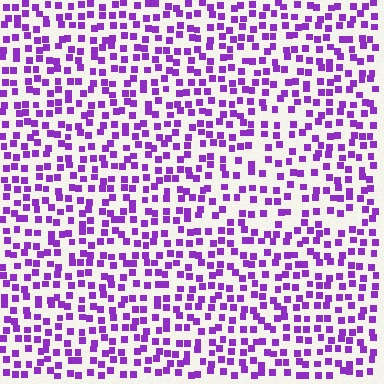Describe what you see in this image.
The image contains small purple elements arranged at two different densities. A triangle-shaped region is visible where the elements are less densely packed than the surrounding area.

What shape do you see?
I see a triangle.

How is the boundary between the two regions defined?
The boundary is defined by a change in element density (approximately 1.4x ratio). All elements are the same color, size, and shape.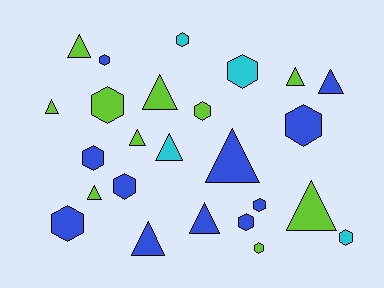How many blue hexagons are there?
There are 7 blue hexagons.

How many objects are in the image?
There are 25 objects.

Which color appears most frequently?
Blue, with 11 objects.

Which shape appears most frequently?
Hexagon, with 13 objects.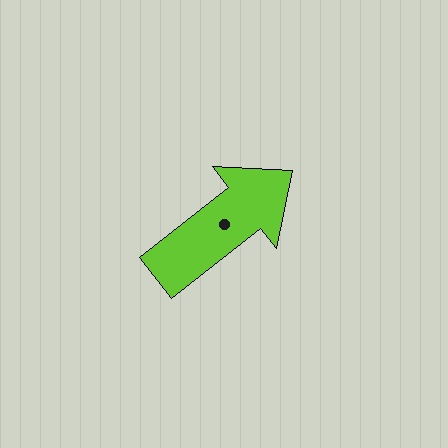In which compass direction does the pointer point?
Northeast.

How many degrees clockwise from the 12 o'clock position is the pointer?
Approximately 52 degrees.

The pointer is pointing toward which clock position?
Roughly 2 o'clock.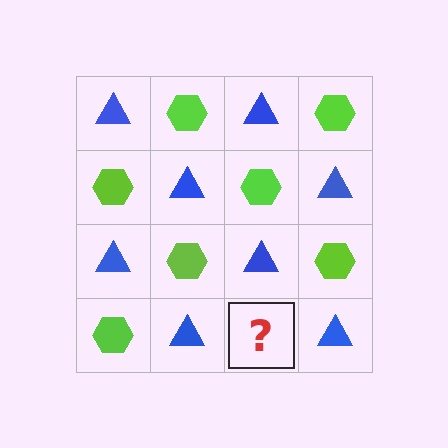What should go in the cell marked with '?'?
The missing cell should contain a lime hexagon.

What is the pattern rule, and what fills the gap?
The rule is that it alternates blue triangle and lime hexagon in a checkerboard pattern. The gap should be filled with a lime hexagon.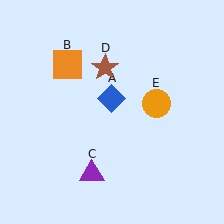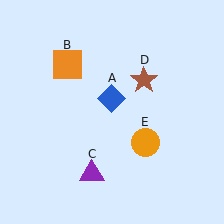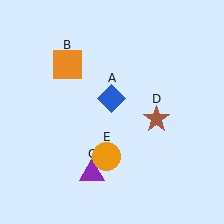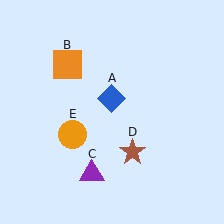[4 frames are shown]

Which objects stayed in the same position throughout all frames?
Blue diamond (object A) and orange square (object B) and purple triangle (object C) remained stationary.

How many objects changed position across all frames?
2 objects changed position: brown star (object D), orange circle (object E).